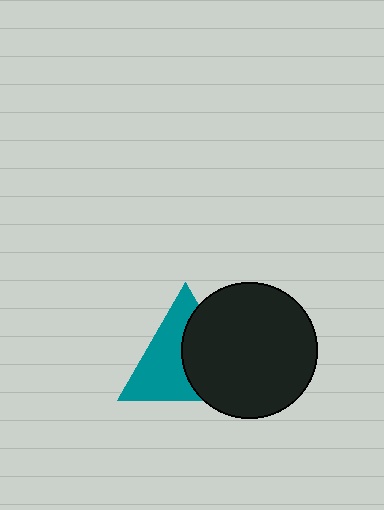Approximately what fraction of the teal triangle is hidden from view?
Roughly 46% of the teal triangle is hidden behind the black circle.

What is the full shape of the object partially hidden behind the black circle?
The partially hidden object is a teal triangle.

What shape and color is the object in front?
The object in front is a black circle.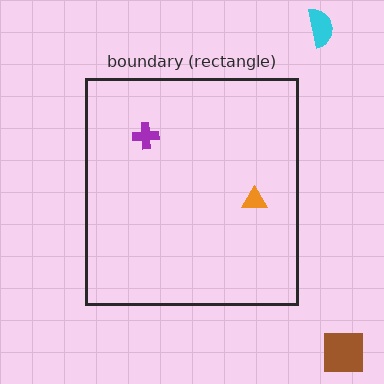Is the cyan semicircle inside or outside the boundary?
Outside.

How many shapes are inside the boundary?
2 inside, 2 outside.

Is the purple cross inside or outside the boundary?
Inside.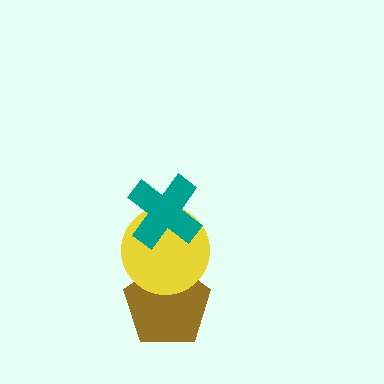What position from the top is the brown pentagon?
The brown pentagon is 3rd from the top.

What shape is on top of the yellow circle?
The teal cross is on top of the yellow circle.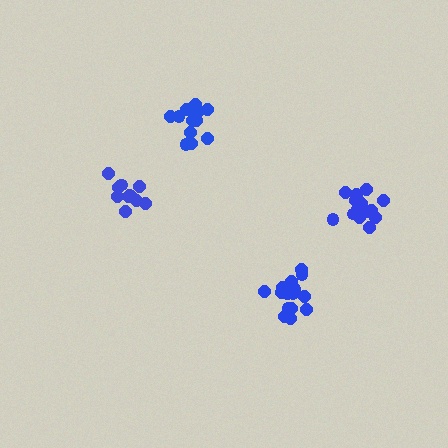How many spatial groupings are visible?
There are 4 spatial groupings.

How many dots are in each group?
Group 1: 14 dots, Group 2: 14 dots, Group 3: 11 dots, Group 4: 16 dots (55 total).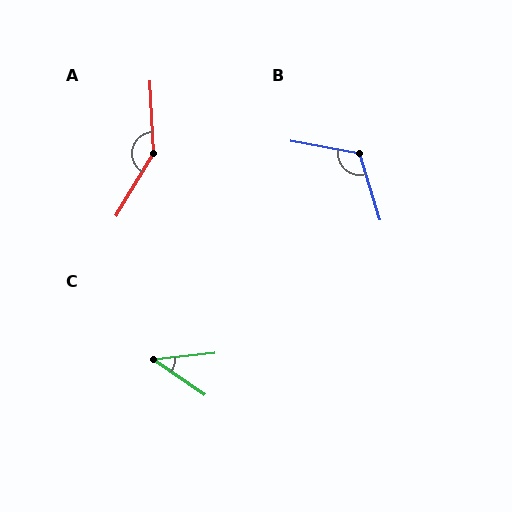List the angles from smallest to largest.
C (40°), B (118°), A (147°).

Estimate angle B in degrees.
Approximately 118 degrees.